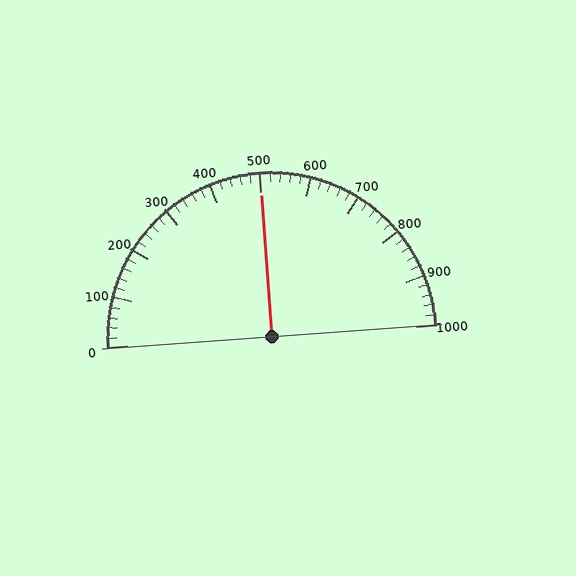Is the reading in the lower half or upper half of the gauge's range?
The reading is in the upper half of the range (0 to 1000).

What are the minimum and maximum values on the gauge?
The gauge ranges from 0 to 1000.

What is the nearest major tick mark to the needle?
The nearest major tick mark is 500.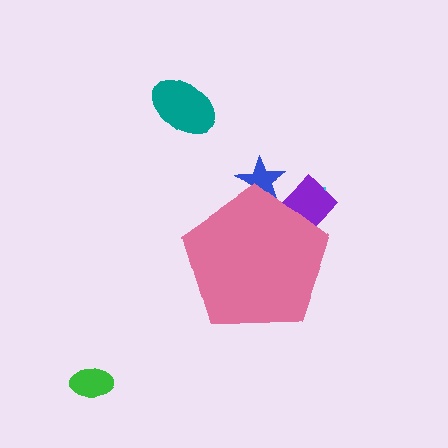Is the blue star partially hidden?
Yes, the blue star is partially hidden behind the pink pentagon.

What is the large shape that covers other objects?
A pink pentagon.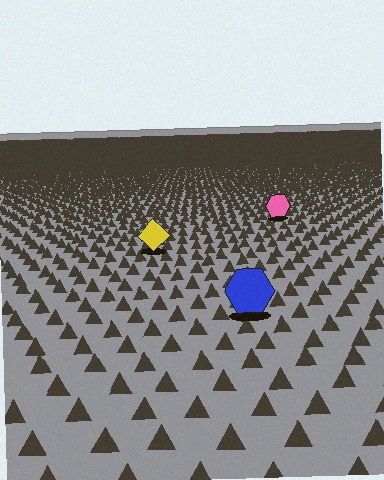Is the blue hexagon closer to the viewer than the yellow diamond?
Yes. The blue hexagon is closer — you can tell from the texture gradient: the ground texture is coarser near it.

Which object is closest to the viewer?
The blue hexagon is closest. The texture marks near it are larger and more spread out.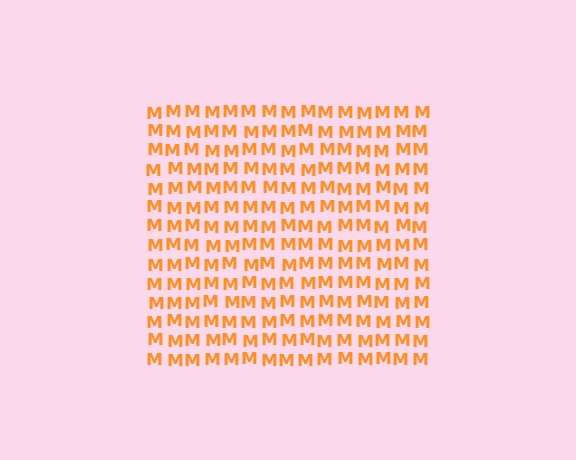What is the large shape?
The large shape is a square.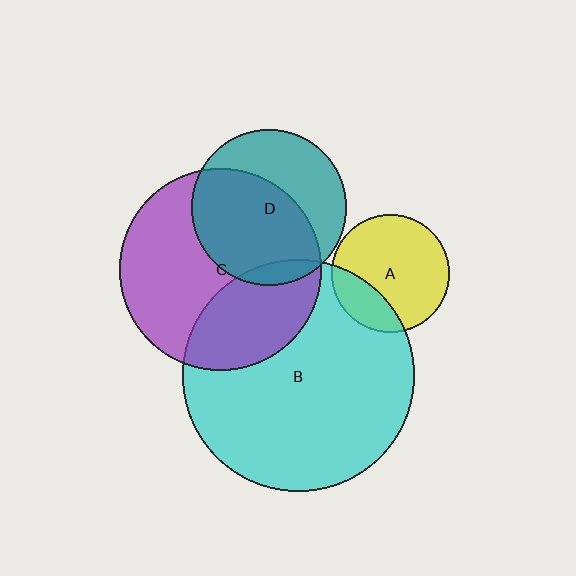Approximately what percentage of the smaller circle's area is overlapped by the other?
Approximately 30%.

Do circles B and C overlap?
Yes.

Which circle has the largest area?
Circle B (cyan).